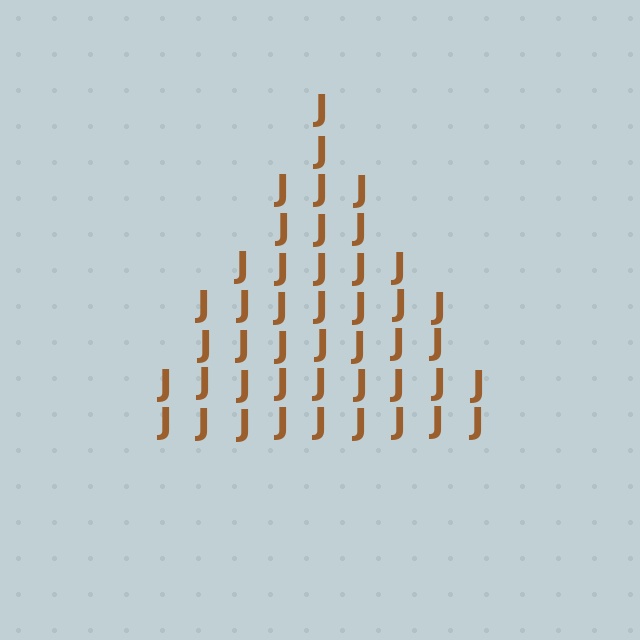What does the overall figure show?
The overall figure shows a triangle.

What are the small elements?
The small elements are letter J's.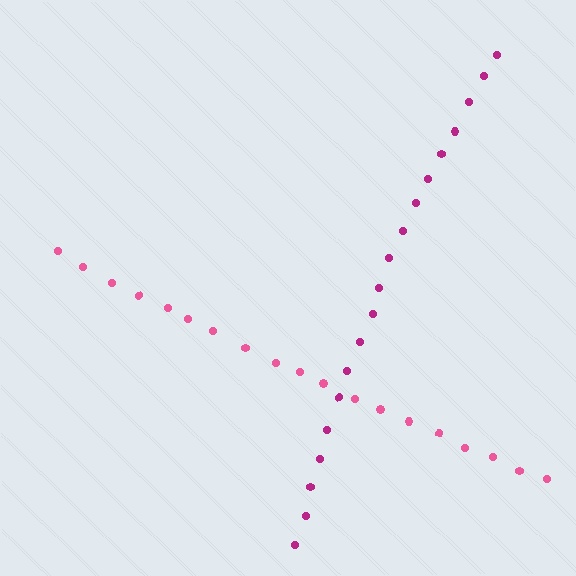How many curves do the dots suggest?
There are 2 distinct paths.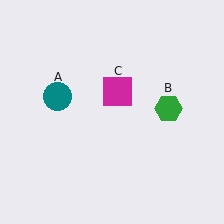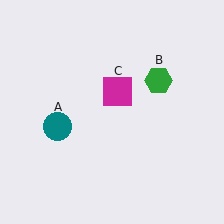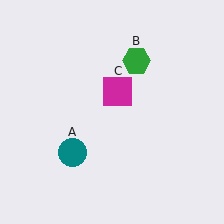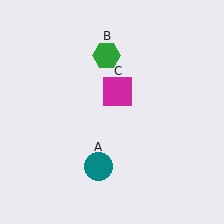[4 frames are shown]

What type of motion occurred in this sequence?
The teal circle (object A), green hexagon (object B) rotated counterclockwise around the center of the scene.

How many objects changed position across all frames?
2 objects changed position: teal circle (object A), green hexagon (object B).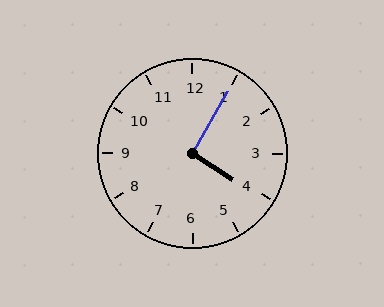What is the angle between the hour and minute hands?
Approximately 92 degrees.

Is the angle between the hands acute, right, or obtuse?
It is right.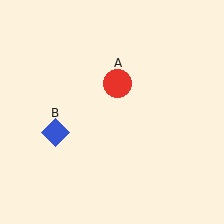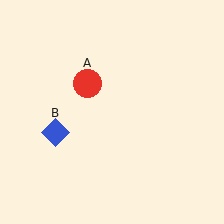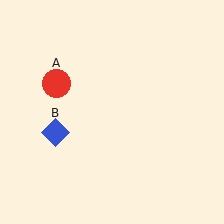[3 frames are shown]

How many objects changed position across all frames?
1 object changed position: red circle (object A).